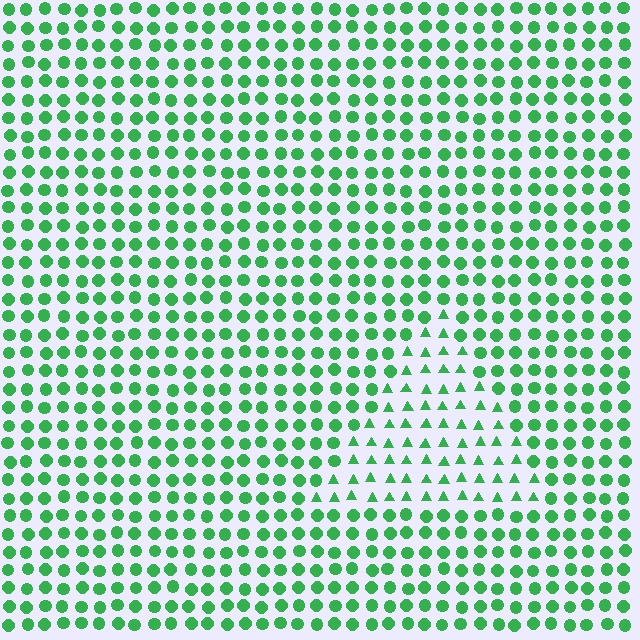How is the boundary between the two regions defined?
The boundary is defined by a change in element shape: triangles inside vs. circles outside. All elements share the same color and spacing.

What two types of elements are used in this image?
The image uses triangles inside the triangle region and circles outside it.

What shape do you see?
I see a triangle.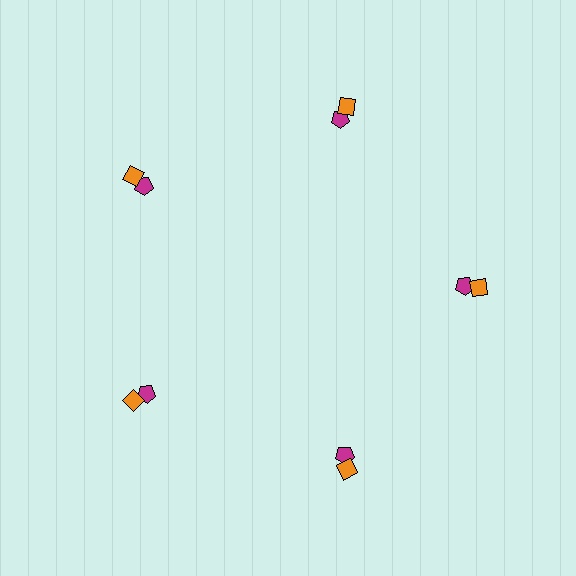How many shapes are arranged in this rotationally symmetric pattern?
There are 10 shapes, arranged in 5 groups of 2.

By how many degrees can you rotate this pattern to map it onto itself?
The pattern maps onto itself every 72 degrees of rotation.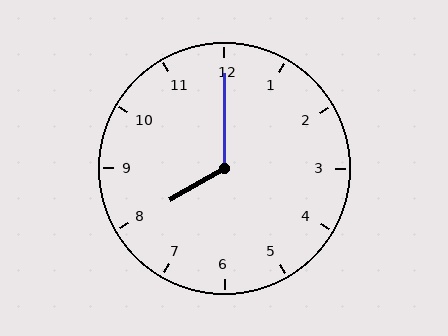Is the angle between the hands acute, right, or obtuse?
It is obtuse.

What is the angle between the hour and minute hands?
Approximately 120 degrees.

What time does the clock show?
8:00.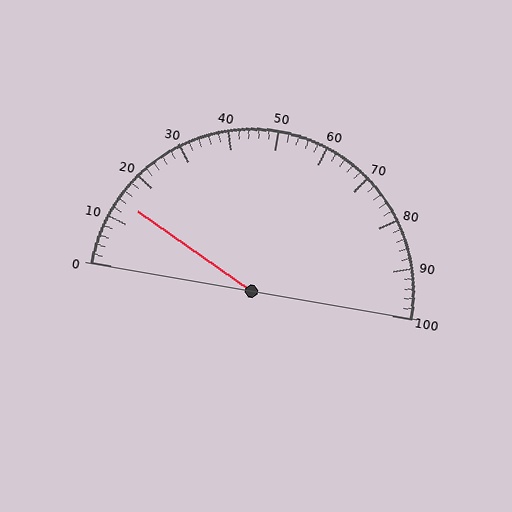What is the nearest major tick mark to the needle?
The nearest major tick mark is 10.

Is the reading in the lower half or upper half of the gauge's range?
The reading is in the lower half of the range (0 to 100).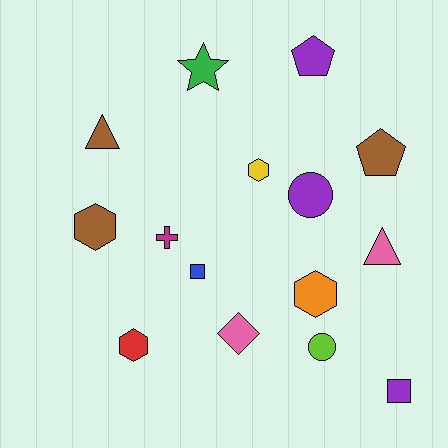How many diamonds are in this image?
There is 1 diamond.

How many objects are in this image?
There are 15 objects.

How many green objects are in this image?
There is 1 green object.